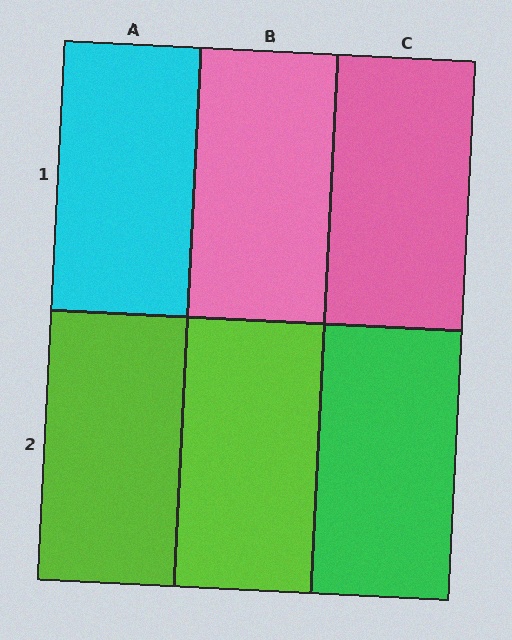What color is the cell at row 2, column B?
Lime.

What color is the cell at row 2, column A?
Lime.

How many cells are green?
1 cell is green.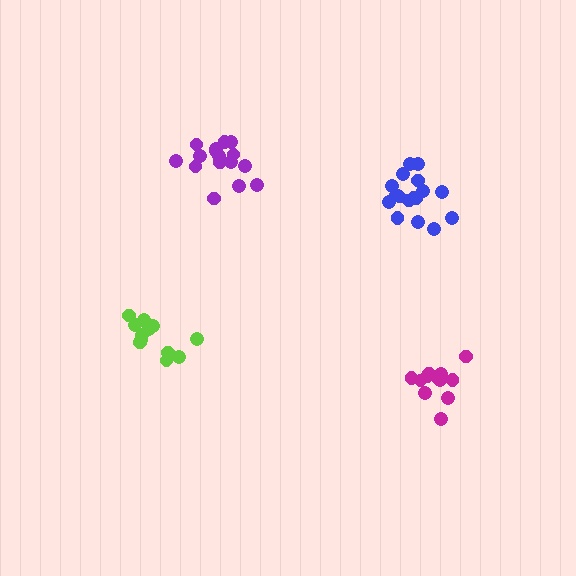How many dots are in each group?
Group 1: 13 dots, Group 2: 16 dots, Group 3: 12 dots, Group 4: 17 dots (58 total).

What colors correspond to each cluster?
The clusters are colored: magenta, purple, lime, blue.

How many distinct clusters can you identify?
There are 4 distinct clusters.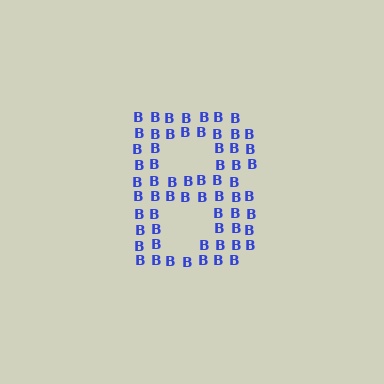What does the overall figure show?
The overall figure shows the letter B.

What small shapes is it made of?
It is made of small letter B's.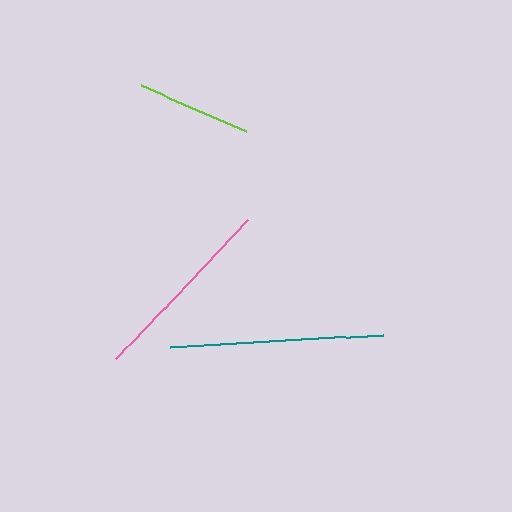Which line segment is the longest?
The teal line is the longest at approximately 212 pixels.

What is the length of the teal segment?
The teal segment is approximately 212 pixels long.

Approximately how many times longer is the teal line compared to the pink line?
The teal line is approximately 1.1 times the length of the pink line.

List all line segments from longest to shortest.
From longest to shortest: teal, pink, lime.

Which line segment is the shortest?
The lime line is the shortest at approximately 114 pixels.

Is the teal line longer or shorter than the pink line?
The teal line is longer than the pink line.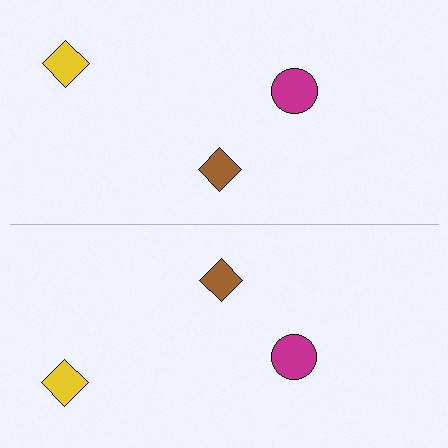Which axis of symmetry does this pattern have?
The pattern has a horizontal axis of symmetry running through the center of the image.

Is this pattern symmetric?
Yes, this pattern has bilateral (reflection) symmetry.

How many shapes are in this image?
There are 6 shapes in this image.